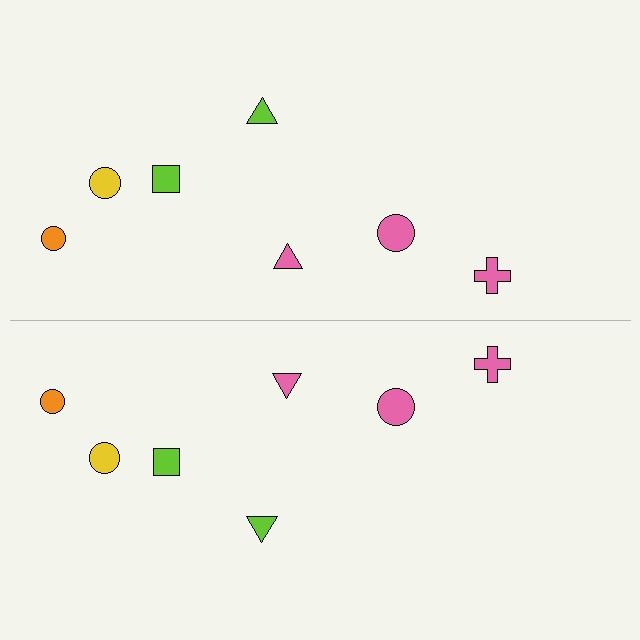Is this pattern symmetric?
Yes, this pattern has bilateral (reflection) symmetry.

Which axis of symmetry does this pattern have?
The pattern has a horizontal axis of symmetry running through the center of the image.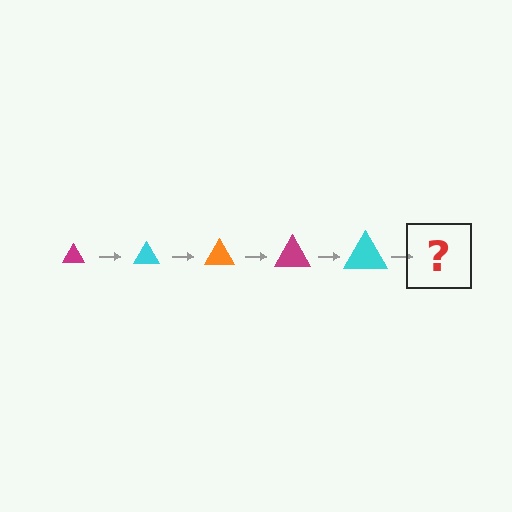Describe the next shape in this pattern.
It should be an orange triangle, larger than the previous one.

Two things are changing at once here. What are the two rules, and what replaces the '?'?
The two rules are that the triangle grows larger each step and the color cycles through magenta, cyan, and orange. The '?' should be an orange triangle, larger than the previous one.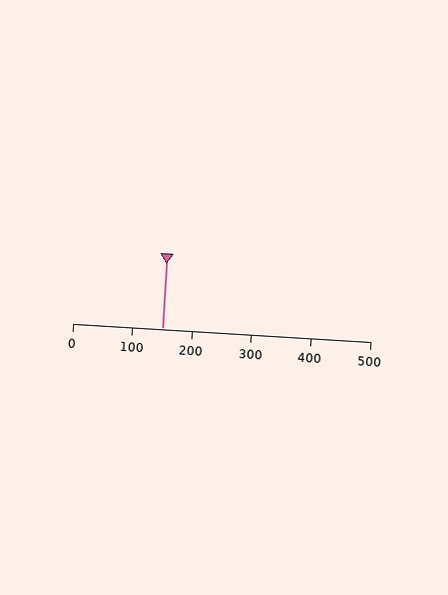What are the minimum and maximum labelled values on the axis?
The axis runs from 0 to 500.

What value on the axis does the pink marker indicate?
The marker indicates approximately 150.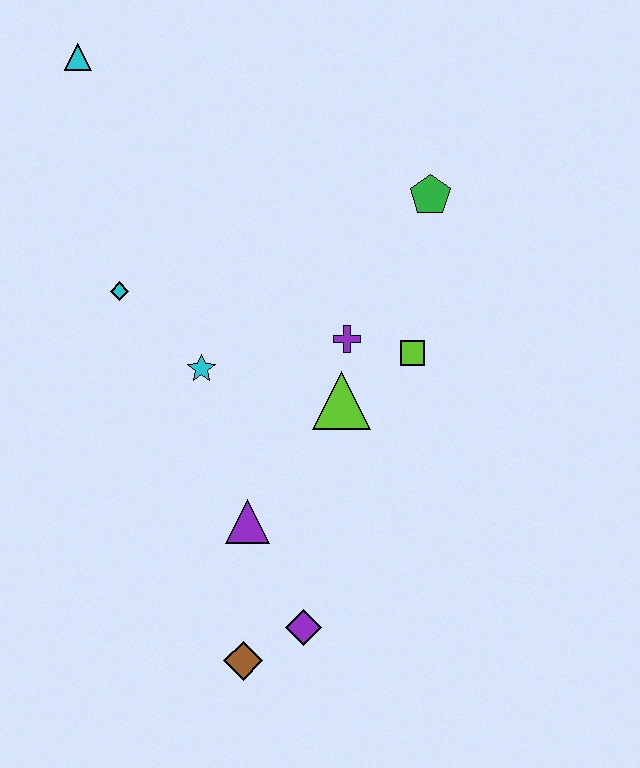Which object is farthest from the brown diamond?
The cyan triangle is farthest from the brown diamond.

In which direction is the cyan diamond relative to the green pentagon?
The cyan diamond is to the left of the green pentagon.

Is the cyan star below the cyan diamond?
Yes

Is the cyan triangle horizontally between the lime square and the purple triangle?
No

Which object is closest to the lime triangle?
The purple cross is closest to the lime triangle.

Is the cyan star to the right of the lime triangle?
No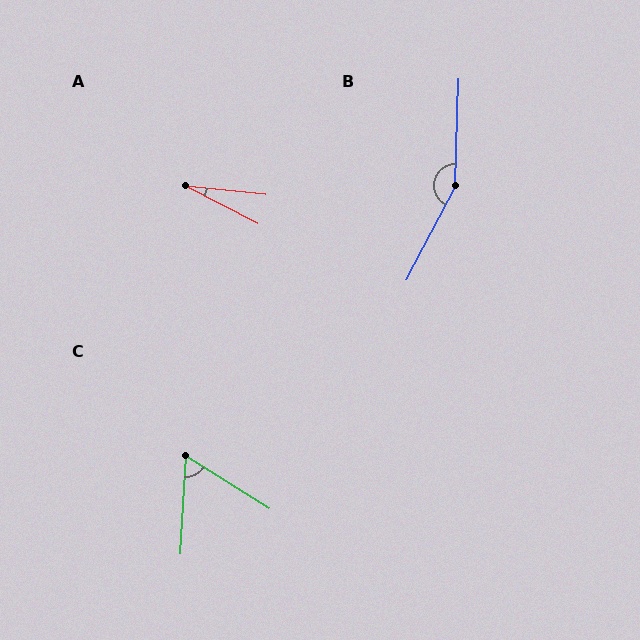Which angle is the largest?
B, at approximately 154 degrees.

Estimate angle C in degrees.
Approximately 61 degrees.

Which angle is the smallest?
A, at approximately 21 degrees.